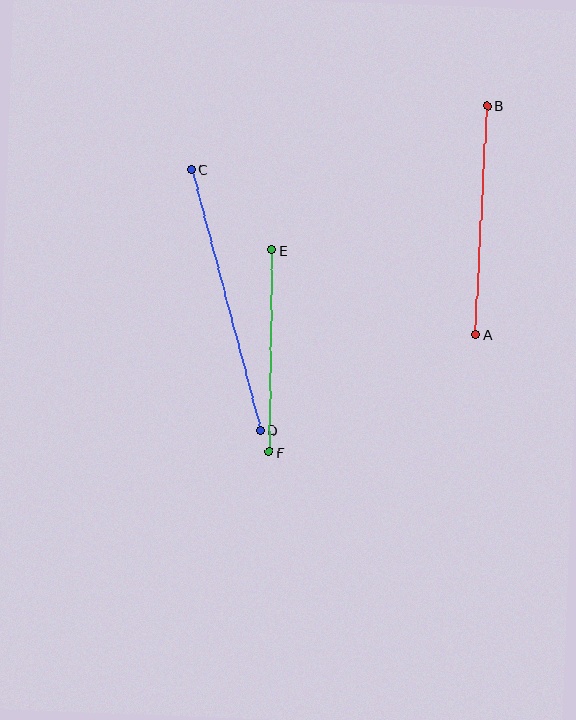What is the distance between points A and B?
The distance is approximately 229 pixels.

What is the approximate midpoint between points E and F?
The midpoint is at approximately (271, 351) pixels.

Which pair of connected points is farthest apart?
Points C and D are farthest apart.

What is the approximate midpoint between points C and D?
The midpoint is at approximately (226, 300) pixels.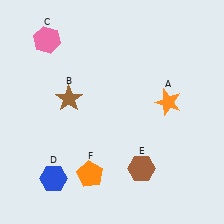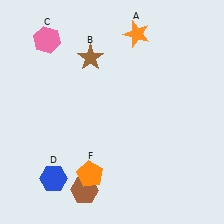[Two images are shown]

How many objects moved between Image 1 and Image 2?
3 objects moved between the two images.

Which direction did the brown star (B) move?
The brown star (B) moved up.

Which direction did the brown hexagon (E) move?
The brown hexagon (E) moved left.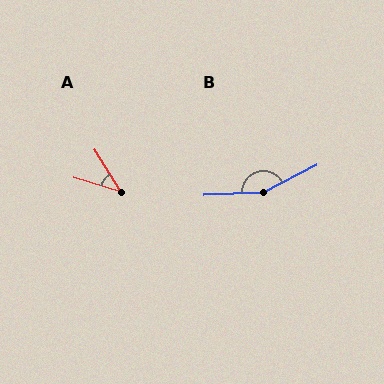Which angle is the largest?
B, at approximately 155 degrees.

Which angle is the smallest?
A, at approximately 41 degrees.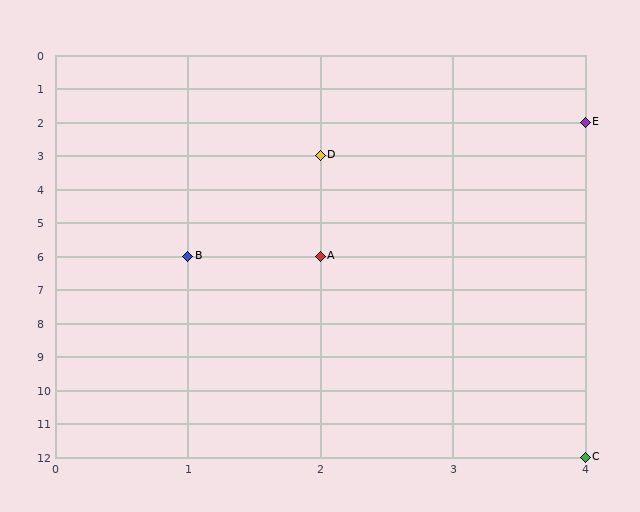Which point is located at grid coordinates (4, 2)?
Point E is at (4, 2).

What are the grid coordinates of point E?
Point E is at grid coordinates (4, 2).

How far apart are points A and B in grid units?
Points A and B are 1 column apart.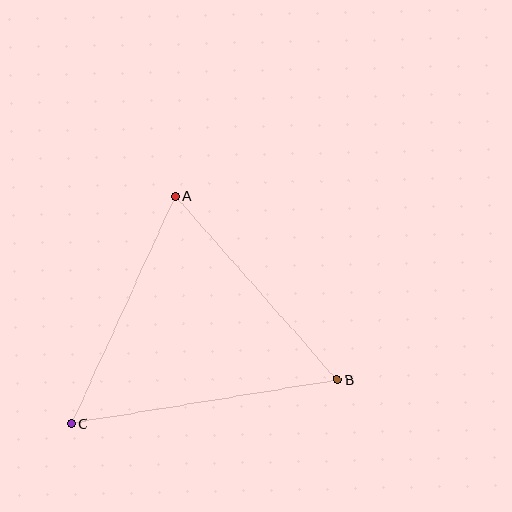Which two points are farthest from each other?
Points B and C are farthest from each other.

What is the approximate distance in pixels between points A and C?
The distance between A and C is approximately 250 pixels.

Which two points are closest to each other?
Points A and B are closest to each other.